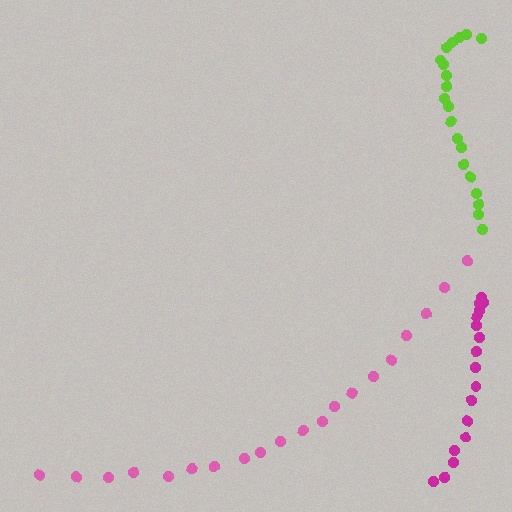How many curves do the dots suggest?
There are 3 distinct paths.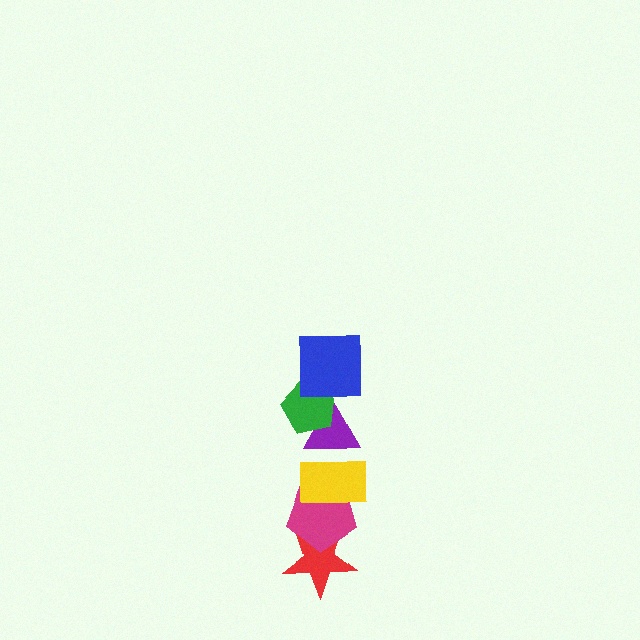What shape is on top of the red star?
The magenta pentagon is on top of the red star.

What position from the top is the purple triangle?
The purple triangle is 3rd from the top.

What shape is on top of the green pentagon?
The blue square is on top of the green pentagon.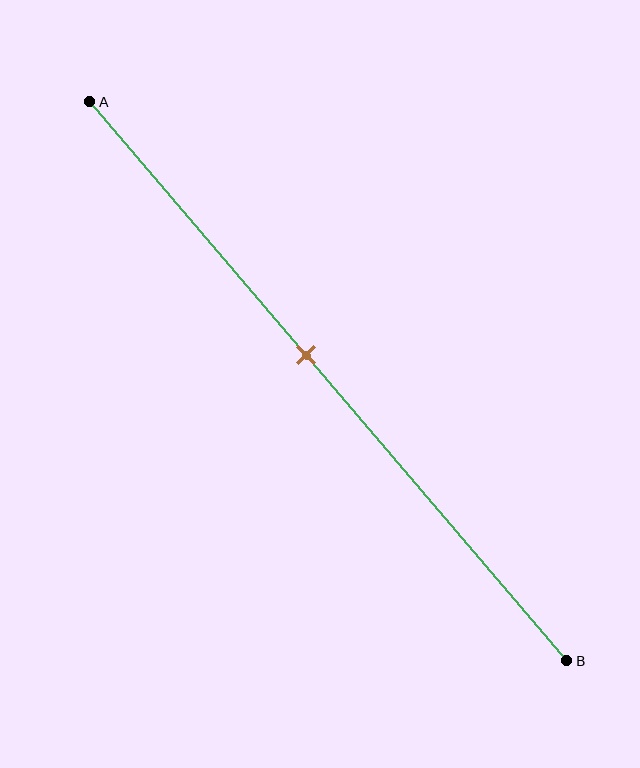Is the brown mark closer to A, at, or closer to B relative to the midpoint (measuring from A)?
The brown mark is closer to point A than the midpoint of segment AB.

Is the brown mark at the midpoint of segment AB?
No, the mark is at about 45% from A, not at the 50% midpoint.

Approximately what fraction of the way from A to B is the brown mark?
The brown mark is approximately 45% of the way from A to B.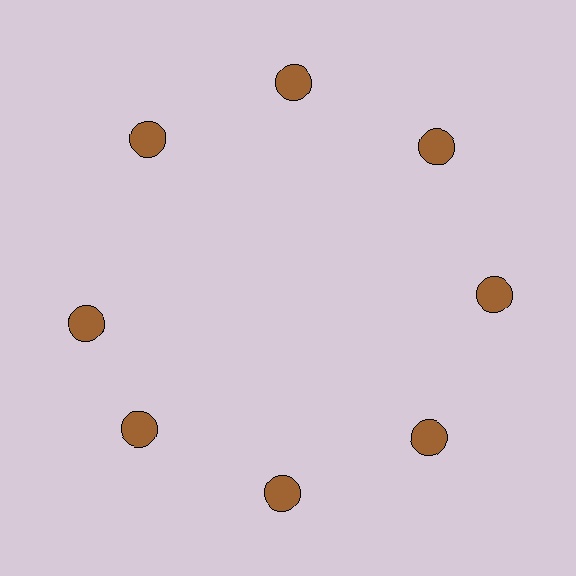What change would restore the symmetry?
The symmetry would be restored by rotating it back into even spacing with its neighbors so that all 8 circles sit at equal angles and equal distance from the center.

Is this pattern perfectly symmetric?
No. The 8 brown circles are arranged in a ring, but one element near the 9 o'clock position is rotated out of alignment along the ring, breaking the 8-fold rotational symmetry.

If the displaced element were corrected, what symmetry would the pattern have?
It would have 8-fold rotational symmetry — the pattern would map onto itself every 45 degrees.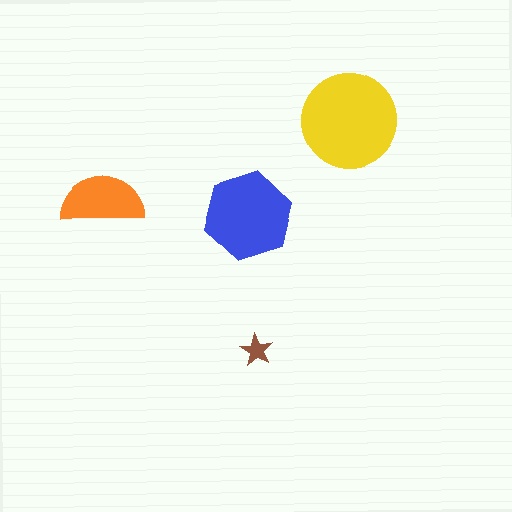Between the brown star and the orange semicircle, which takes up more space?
The orange semicircle.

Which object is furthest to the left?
The orange semicircle is leftmost.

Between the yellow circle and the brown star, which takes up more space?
The yellow circle.